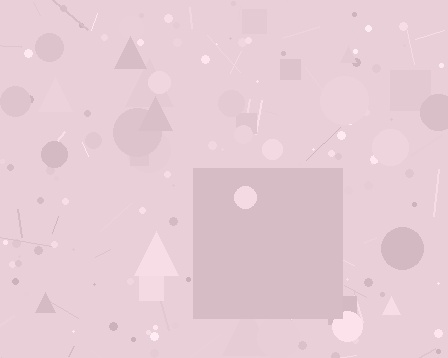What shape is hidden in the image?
A square is hidden in the image.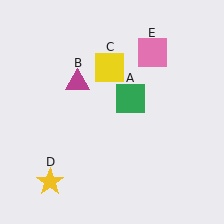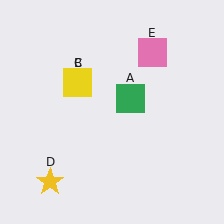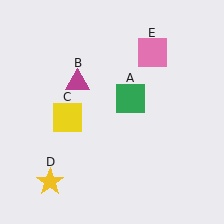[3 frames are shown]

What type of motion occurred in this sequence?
The yellow square (object C) rotated counterclockwise around the center of the scene.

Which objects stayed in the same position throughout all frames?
Green square (object A) and magenta triangle (object B) and yellow star (object D) and pink square (object E) remained stationary.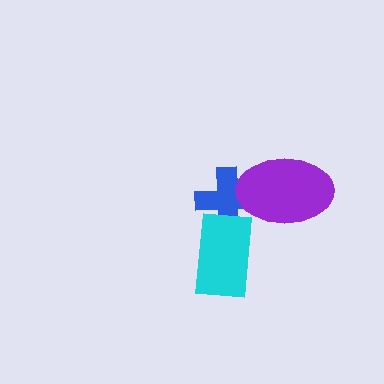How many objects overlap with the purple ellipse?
1 object overlaps with the purple ellipse.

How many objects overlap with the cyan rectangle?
1 object overlaps with the cyan rectangle.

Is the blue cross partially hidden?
Yes, it is partially covered by another shape.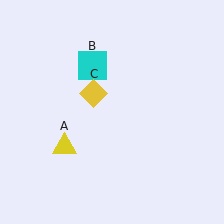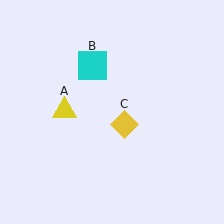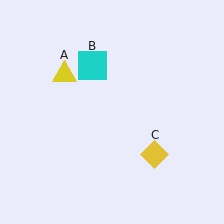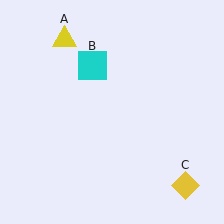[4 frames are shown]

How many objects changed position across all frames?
2 objects changed position: yellow triangle (object A), yellow diamond (object C).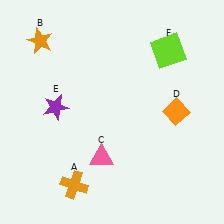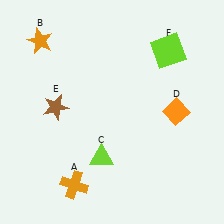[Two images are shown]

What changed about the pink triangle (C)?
In Image 1, C is pink. In Image 2, it changed to lime.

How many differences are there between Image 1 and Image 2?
There are 2 differences between the two images.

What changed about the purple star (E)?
In Image 1, E is purple. In Image 2, it changed to brown.